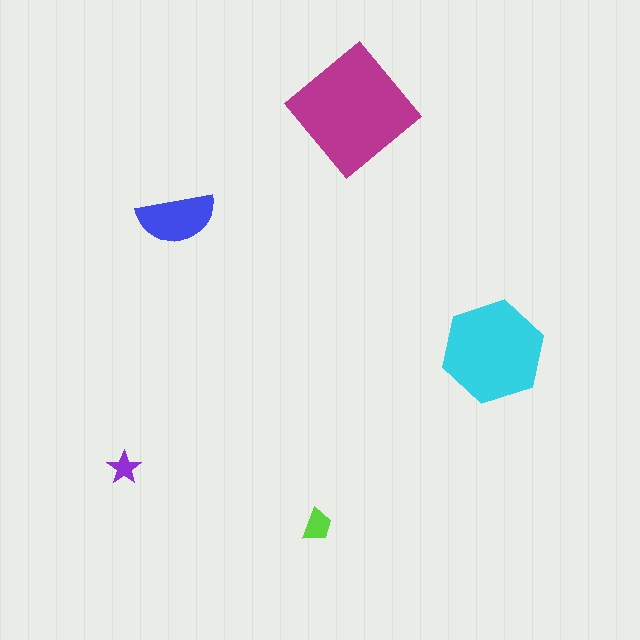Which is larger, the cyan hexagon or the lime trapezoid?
The cyan hexagon.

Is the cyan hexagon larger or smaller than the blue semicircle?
Larger.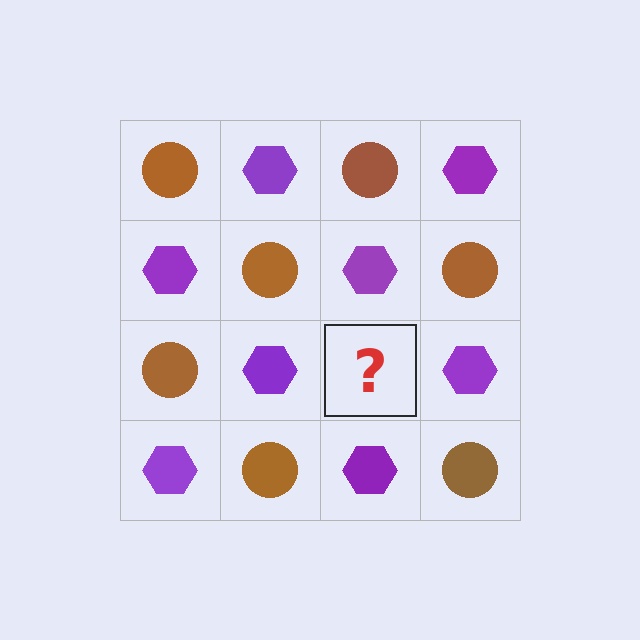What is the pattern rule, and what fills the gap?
The rule is that it alternates brown circle and purple hexagon in a checkerboard pattern. The gap should be filled with a brown circle.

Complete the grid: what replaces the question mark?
The question mark should be replaced with a brown circle.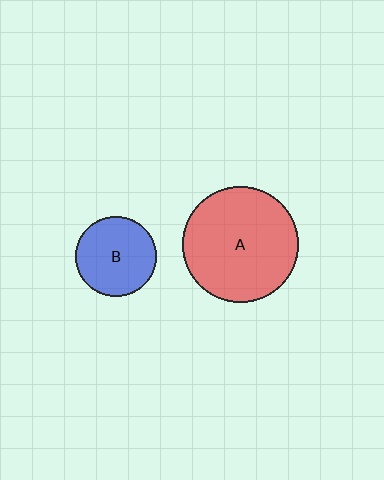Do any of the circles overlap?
No, none of the circles overlap.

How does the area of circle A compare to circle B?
Approximately 2.1 times.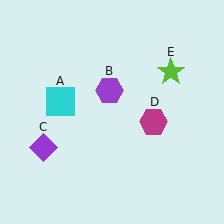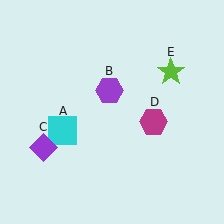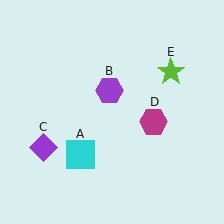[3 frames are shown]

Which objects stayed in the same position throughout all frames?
Purple hexagon (object B) and purple diamond (object C) and magenta hexagon (object D) and lime star (object E) remained stationary.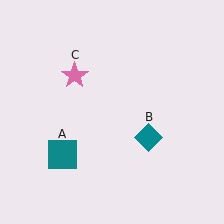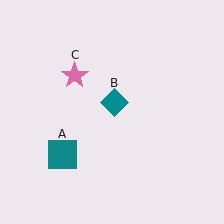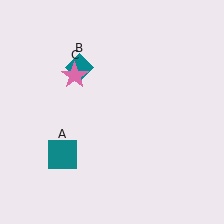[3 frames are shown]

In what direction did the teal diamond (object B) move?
The teal diamond (object B) moved up and to the left.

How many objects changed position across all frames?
1 object changed position: teal diamond (object B).